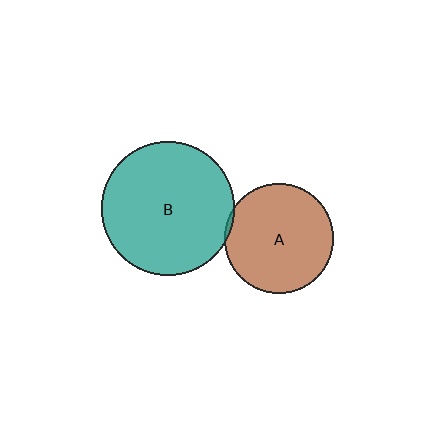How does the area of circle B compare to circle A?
Approximately 1.5 times.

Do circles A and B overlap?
Yes.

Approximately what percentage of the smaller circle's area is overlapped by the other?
Approximately 5%.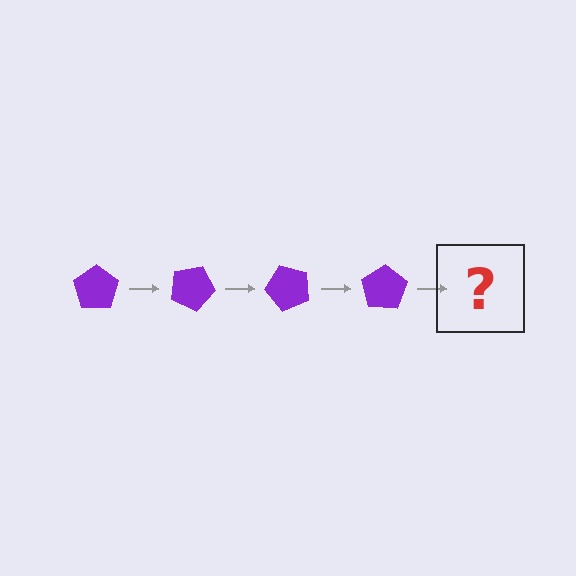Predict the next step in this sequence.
The next step is a purple pentagon rotated 100 degrees.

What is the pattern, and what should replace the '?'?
The pattern is that the pentagon rotates 25 degrees each step. The '?' should be a purple pentagon rotated 100 degrees.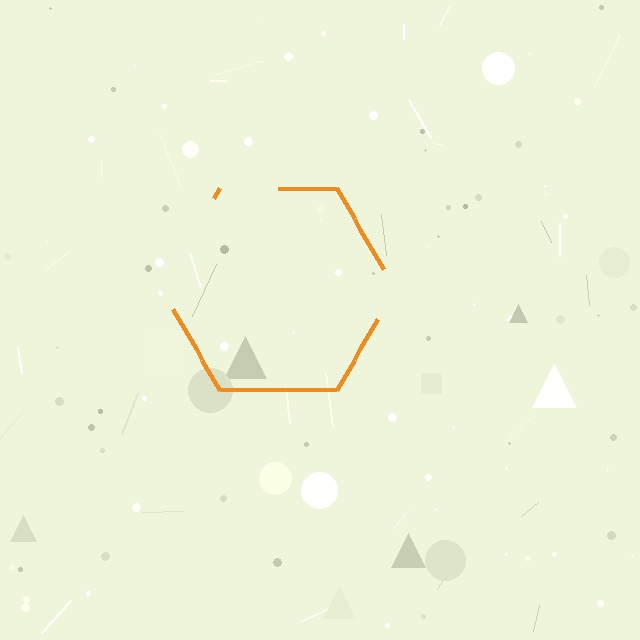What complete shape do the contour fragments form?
The contour fragments form a hexagon.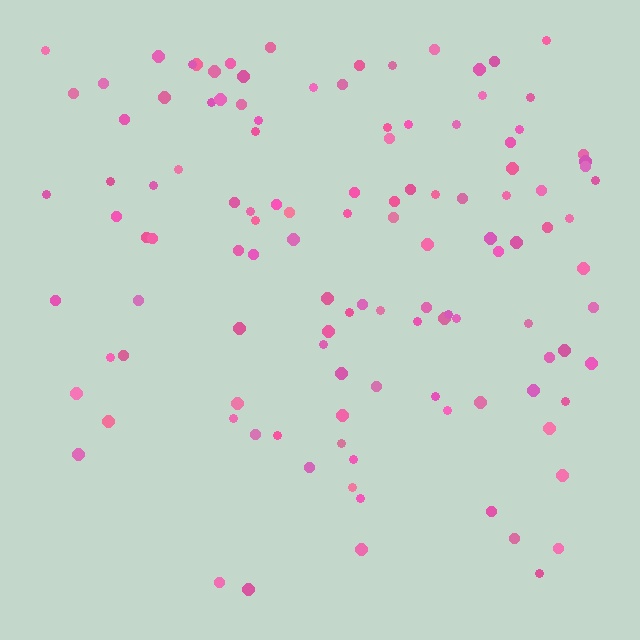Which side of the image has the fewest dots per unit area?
The bottom.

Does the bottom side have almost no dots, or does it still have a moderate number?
Still a moderate number, just noticeably fewer than the top.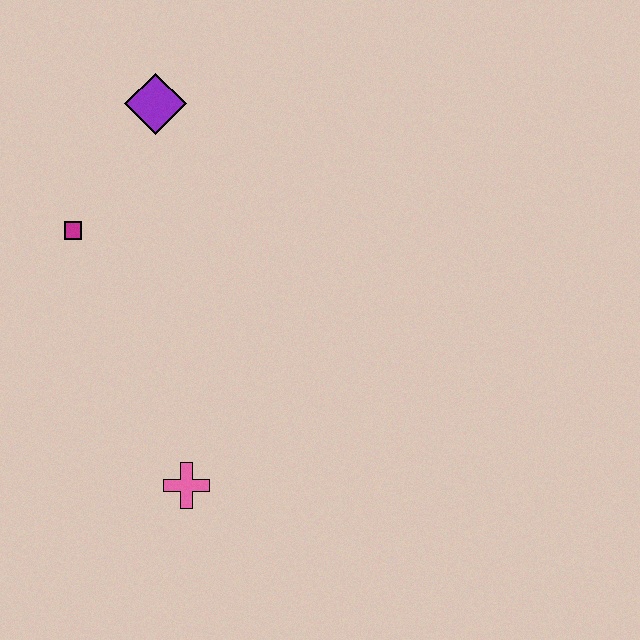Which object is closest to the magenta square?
The purple diamond is closest to the magenta square.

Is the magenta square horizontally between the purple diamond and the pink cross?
No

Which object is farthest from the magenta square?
The pink cross is farthest from the magenta square.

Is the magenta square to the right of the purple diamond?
No